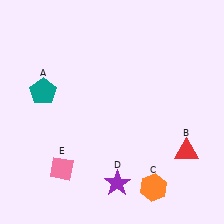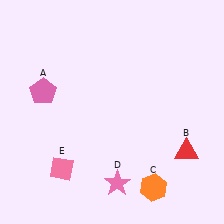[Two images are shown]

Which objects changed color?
A changed from teal to pink. D changed from purple to pink.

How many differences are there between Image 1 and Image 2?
There are 2 differences between the two images.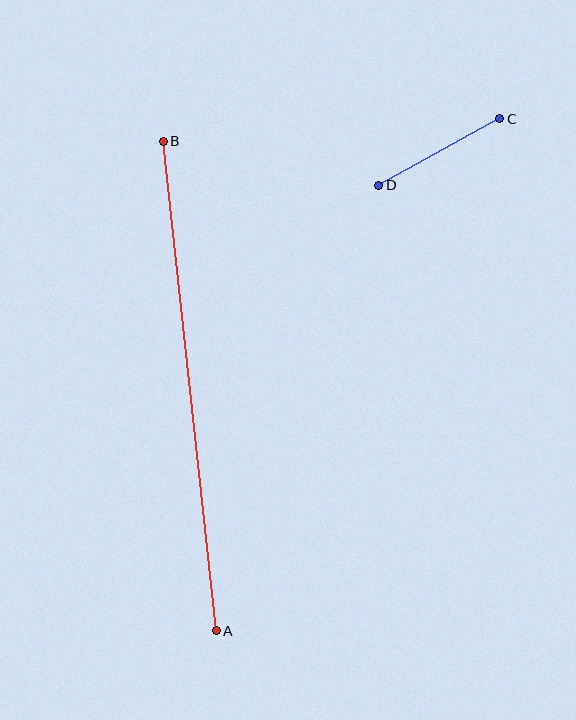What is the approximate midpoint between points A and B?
The midpoint is at approximately (190, 386) pixels.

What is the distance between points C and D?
The distance is approximately 138 pixels.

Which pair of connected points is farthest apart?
Points A and B are farthest apart.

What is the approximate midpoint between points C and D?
The midpoint is at approximately (439, 152) pixels.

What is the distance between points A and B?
The distance is approximately 492 pixels.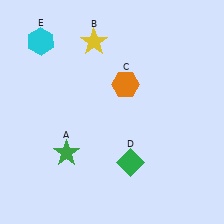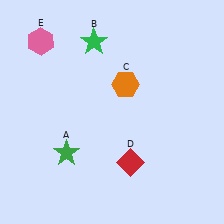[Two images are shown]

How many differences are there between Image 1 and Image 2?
There are 3 differences between the two images.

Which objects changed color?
B changed from yellow to green. D changed from green to red. E changed from cyan to pink.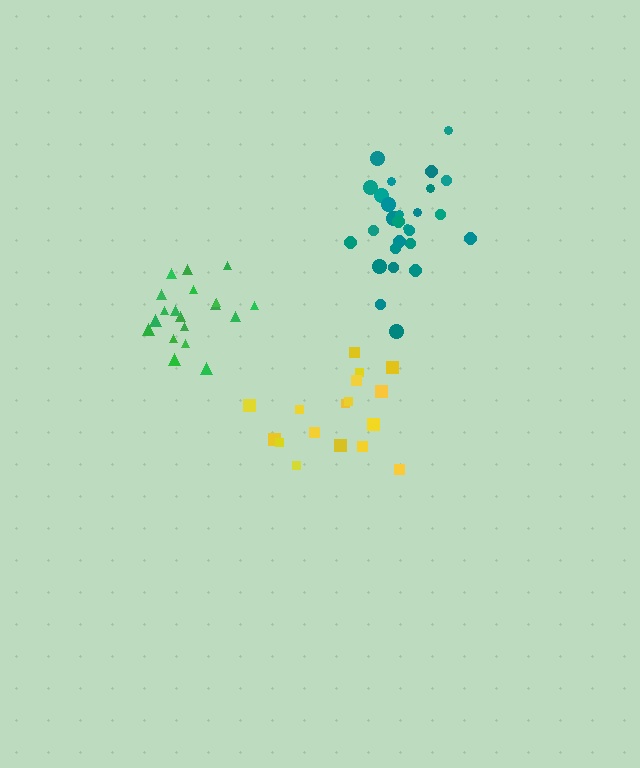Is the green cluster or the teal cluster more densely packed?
Green.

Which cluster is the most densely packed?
Green.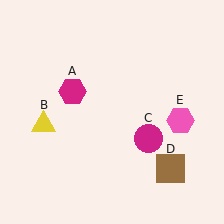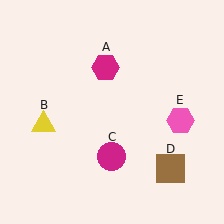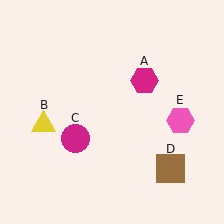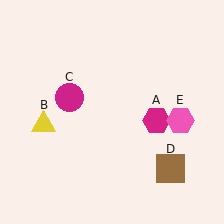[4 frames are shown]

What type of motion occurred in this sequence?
The magenta hexagon (object A), magenta circle (object C) rotated clockwise around the center of the scene.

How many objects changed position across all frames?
2 objects changed position: magenta hexagon (object A), magenta circle (object C).